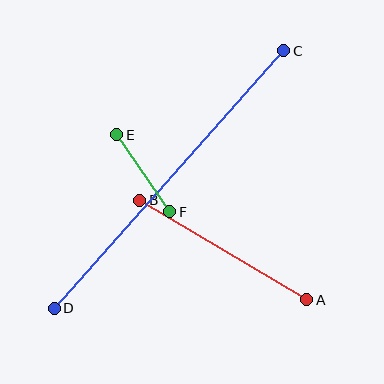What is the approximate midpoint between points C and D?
The midpoint is at approximately (169, 179) pixels.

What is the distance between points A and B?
The distance is approximately 195 pixels.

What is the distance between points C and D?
The distance is approximately 345 pixels.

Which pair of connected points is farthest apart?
Points C and D are farthest apart.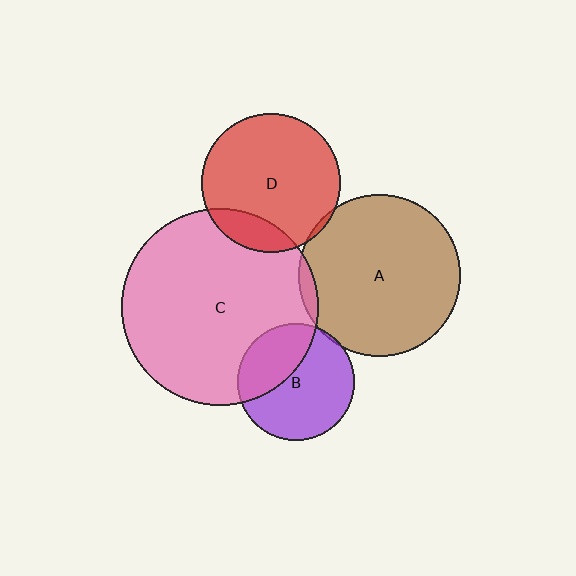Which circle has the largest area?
Circle C (pink).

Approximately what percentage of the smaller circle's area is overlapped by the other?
Approximately 5%.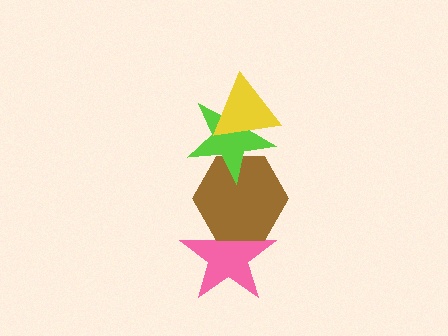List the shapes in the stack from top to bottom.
From top to bottom: the yellow triangle, the lime star, the brown hexagon, the pink star.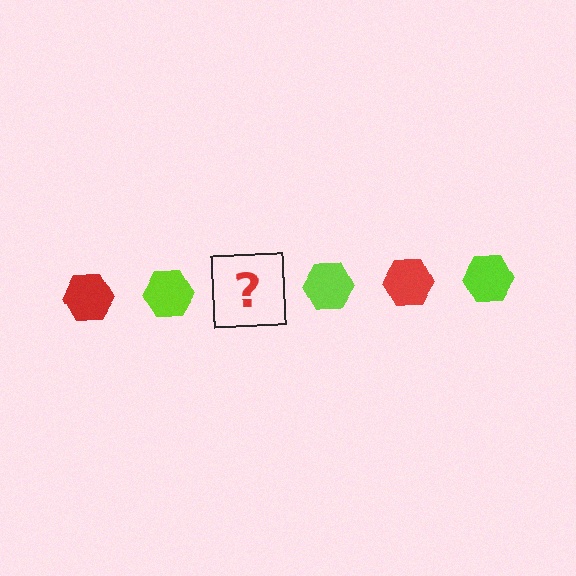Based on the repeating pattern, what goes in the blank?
The blank should be a red hexagon.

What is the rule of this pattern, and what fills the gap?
The rule is that the pattern cycles through red, lime hexagons. The gap should be filled with a red hexagon.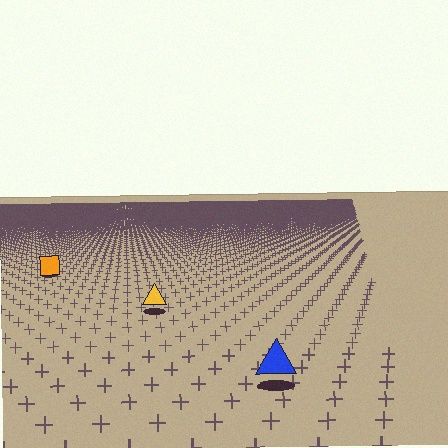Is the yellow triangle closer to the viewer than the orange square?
Yes. The yellow triangle is closer — you can tell from the texture gradient: the ground texture is coarser near it.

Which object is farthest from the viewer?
The orange square is farthest from the viewer. It appears smaller and the ground texture around it is denser.